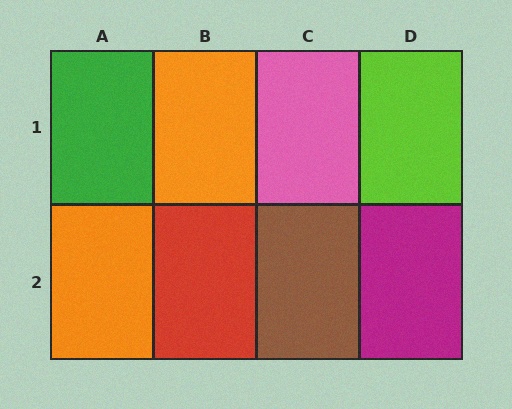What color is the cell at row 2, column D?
Magenta.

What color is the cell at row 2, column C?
Brown.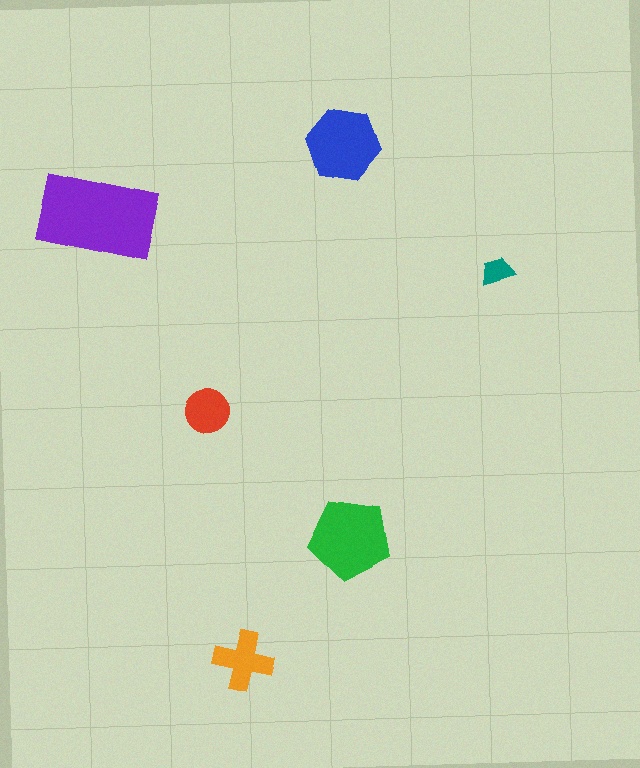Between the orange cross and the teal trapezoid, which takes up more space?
The orange cross.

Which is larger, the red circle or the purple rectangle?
The purple rectangle.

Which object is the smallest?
The teal trapezoid.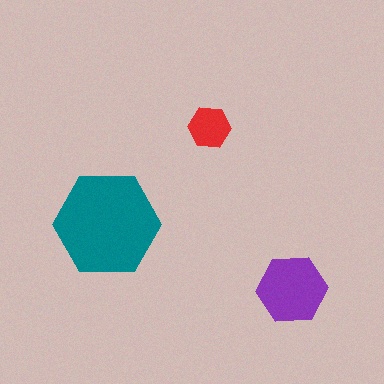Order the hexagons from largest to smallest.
the teal one, the purple one, the red one.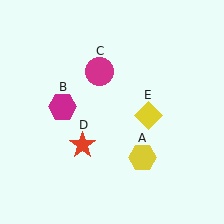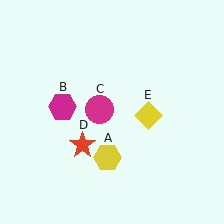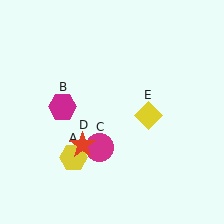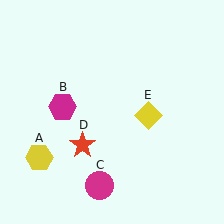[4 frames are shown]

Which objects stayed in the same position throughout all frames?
Magenta hexagon (object B) and red star (object D) and yellow diamond (object E) remained stationary.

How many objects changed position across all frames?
2 objects changed position: yellow hexagon (object A), magenta circle (object C).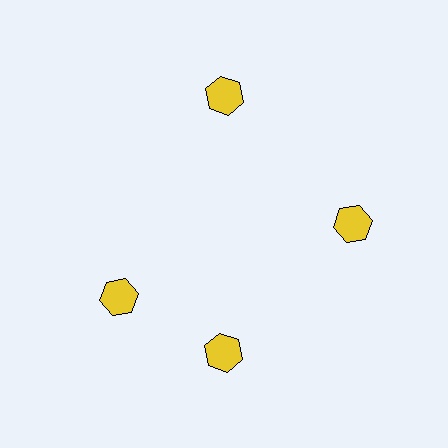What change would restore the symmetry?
The symmetry would be restored by rotating it back into even spacing with its neighbors so that all 4 hexagons sit at equal angles and equal distance from the center.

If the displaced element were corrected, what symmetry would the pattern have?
It would have 4-fold rotational symmetry — the pattern would map onto itself every 90 degrees.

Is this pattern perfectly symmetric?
No. The 4 yellow hexagons are arranged in a ring, but one element near the 9 o'clock position is rotated out of alignment along the ring, breaking the 4-fold rotational symmetry.